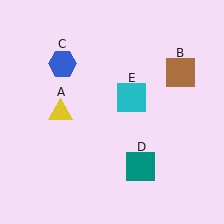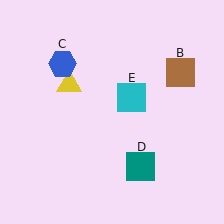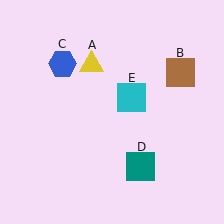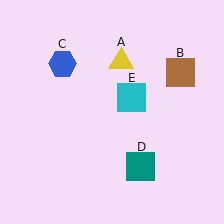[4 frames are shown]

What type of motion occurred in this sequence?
The yellow triangle (object A) rotated clockwise around the center of the scene.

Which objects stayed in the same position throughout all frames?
Brown square (object B) and blue hexagon (object C) and teal square (object D) and cyan square (object E) remained stationary.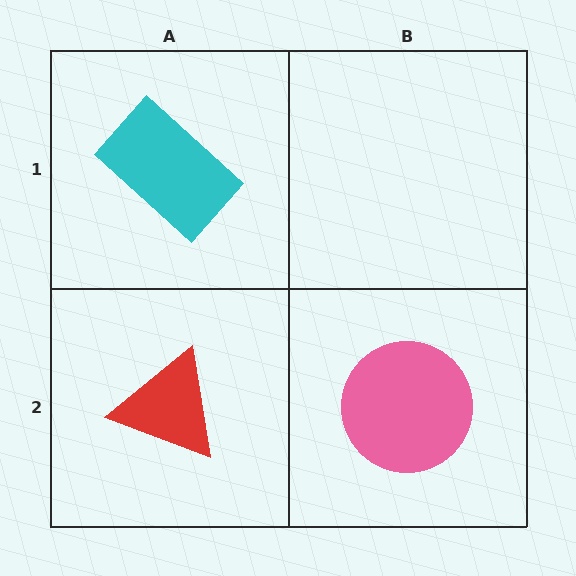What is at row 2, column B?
A pink circle.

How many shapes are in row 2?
2 shapes.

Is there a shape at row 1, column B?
No, that cell is empty.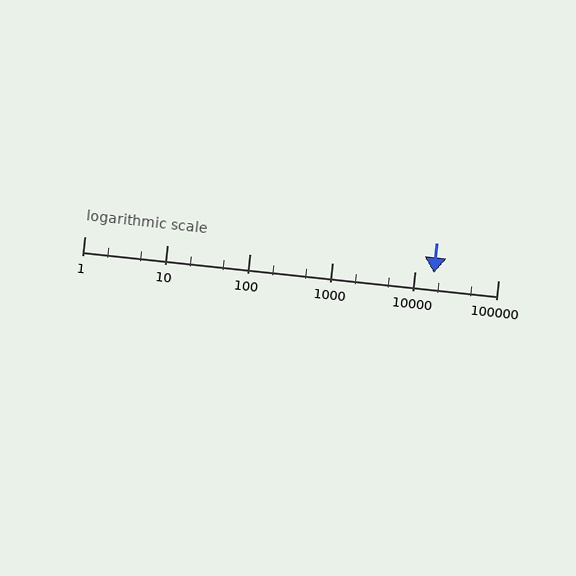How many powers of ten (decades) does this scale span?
The scale spans 5 decades, from 1 to 100000.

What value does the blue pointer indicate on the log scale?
The pointer indicates approximately 17000.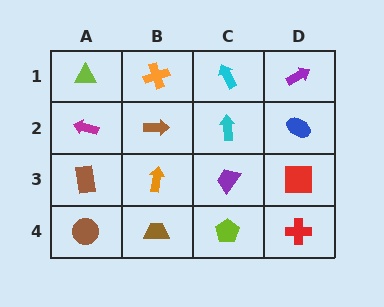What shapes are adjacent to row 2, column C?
A cyan arrow (row 1, column C), a purple trapezoid (row 3, column C), a brown arrow (row 2, column B), a blue ellipse (row 2, column D).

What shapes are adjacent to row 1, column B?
A brown arrow (row 2, column B), a lime triangle (row 1, column A), a cyan arrow (row 1, column C).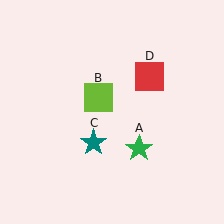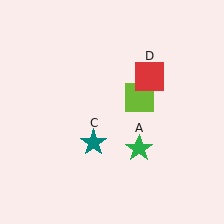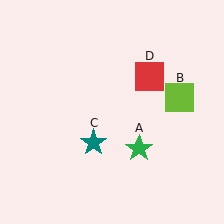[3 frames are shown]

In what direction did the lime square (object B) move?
The lime square (object B) moved right.